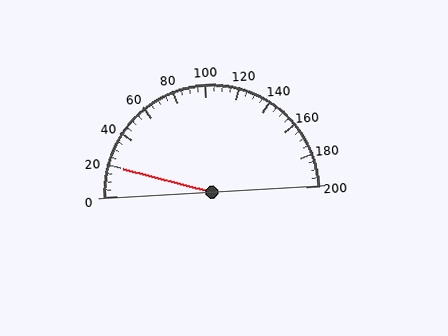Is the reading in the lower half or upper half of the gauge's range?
The reading is in the lower half of the range (0 to 200).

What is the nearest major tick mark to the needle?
The nearest major tick mark is 20.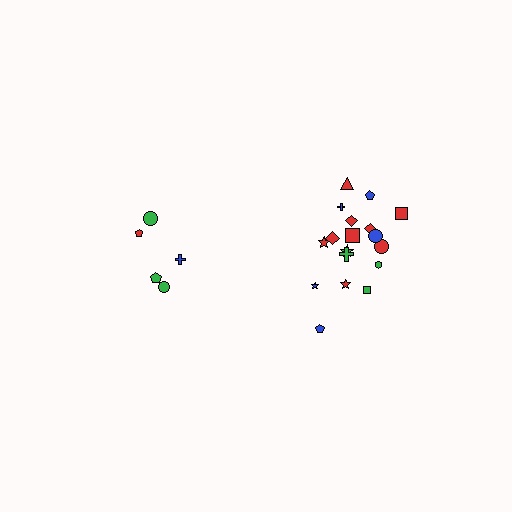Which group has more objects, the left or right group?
The right group.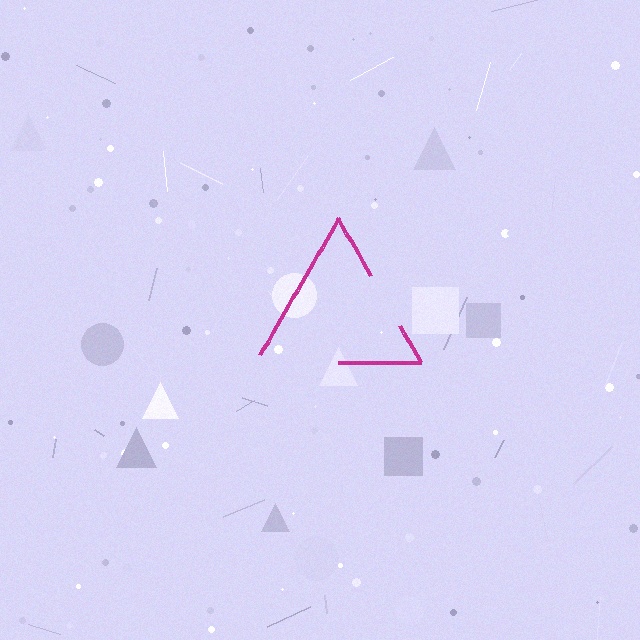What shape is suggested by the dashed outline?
The dashed outline suggests a triangle.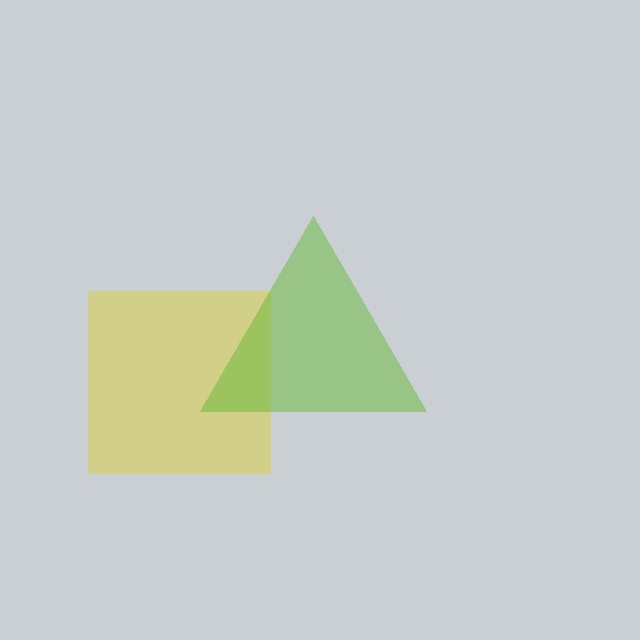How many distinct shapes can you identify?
There are 2 distinct shapes: a yellow square, a lime triangle.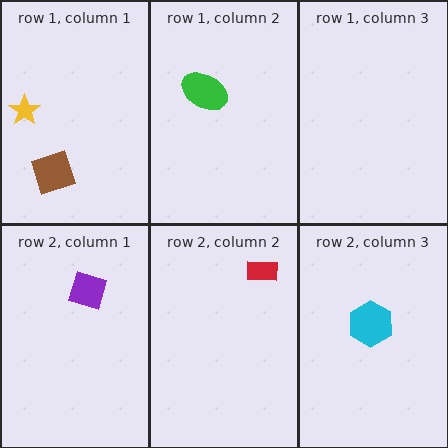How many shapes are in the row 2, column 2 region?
1.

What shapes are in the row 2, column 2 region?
The red rectangle.